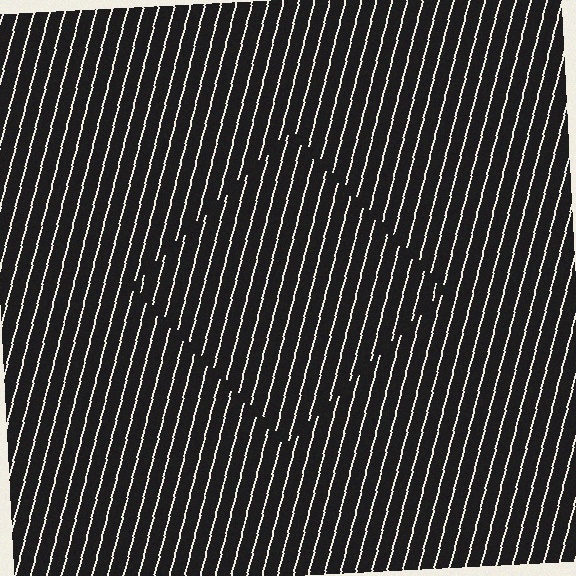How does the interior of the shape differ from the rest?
The interior of the shape contains the same grating, shifted by half a period — the contour is defined by the phase discontinuity where line-ends from the inner and outer gratings abut.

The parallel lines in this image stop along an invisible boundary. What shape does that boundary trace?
An illusory square. The interior of the shape contains the same grating, shifted by half a period — the contour is defined by the phase discontinuity where line-ends from the inner and outer gratings abut.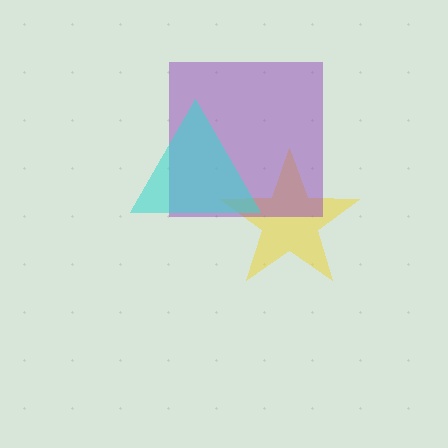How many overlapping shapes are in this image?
There are 3 overlapping shapes in the image.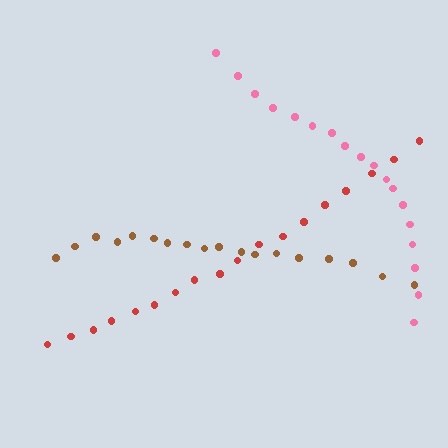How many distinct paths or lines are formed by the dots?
There are 3 distinct paths.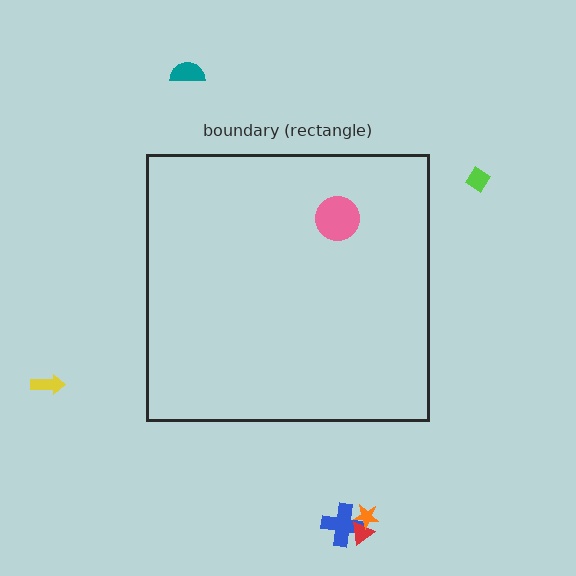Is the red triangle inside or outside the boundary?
Outside.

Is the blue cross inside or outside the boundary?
Outside.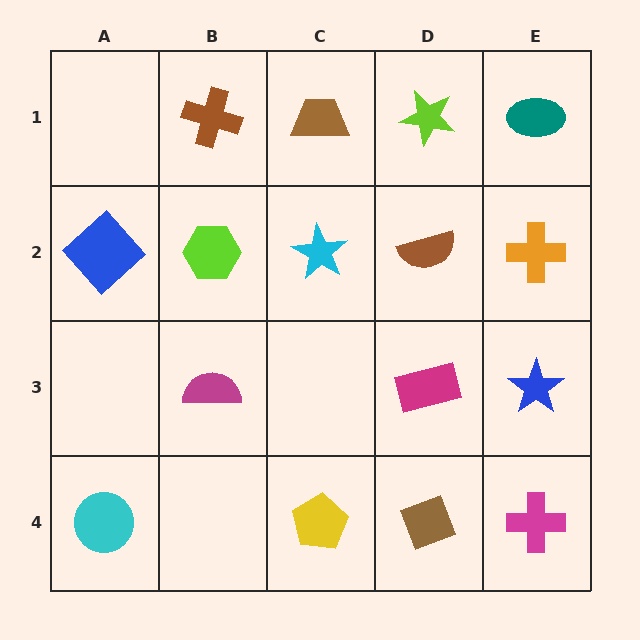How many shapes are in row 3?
3 shapes.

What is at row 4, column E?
A magenta cross.